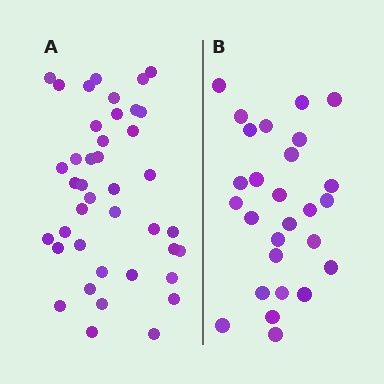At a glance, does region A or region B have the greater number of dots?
Region A (the left region) has more dots.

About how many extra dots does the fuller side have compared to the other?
Region A has approximately 15 more dots than region B.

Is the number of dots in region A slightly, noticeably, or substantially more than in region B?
Region A has substantially more. The ratio is roughly 1.5 to 1.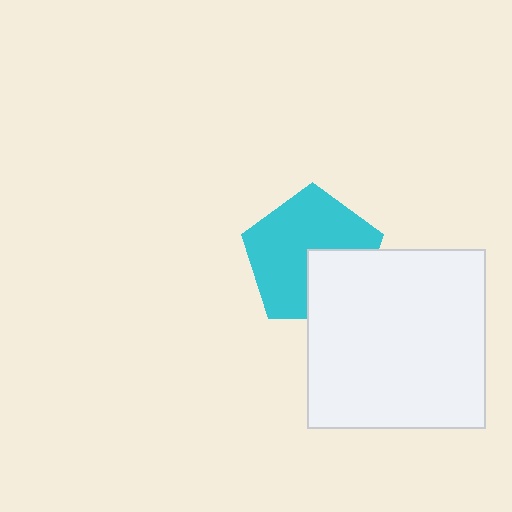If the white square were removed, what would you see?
You would see the complete cyan pentagon.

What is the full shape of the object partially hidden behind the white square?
The partially hidden object is a cyan pentagon.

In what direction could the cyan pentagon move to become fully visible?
The cyan pentagon could move toward the upper-left. That would shift it out from behind the white square entirely.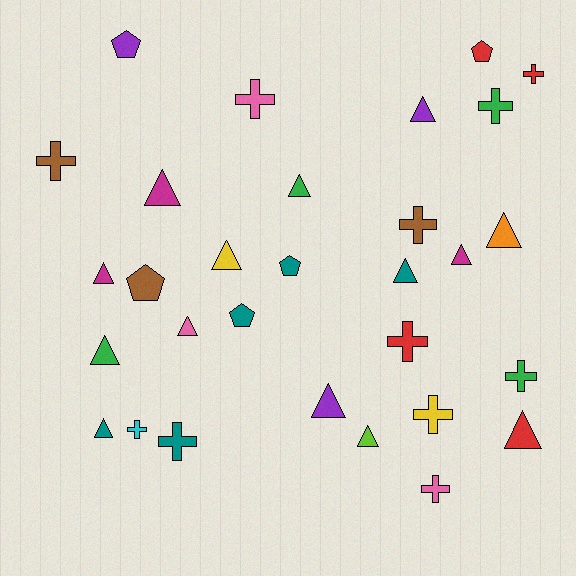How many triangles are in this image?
There are 14 triangles.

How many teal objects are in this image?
There are 5 teal objects.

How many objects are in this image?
There are 30 objects.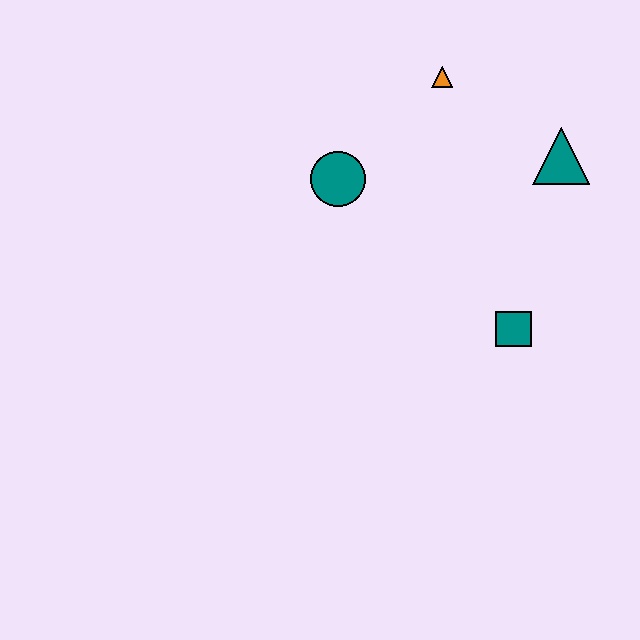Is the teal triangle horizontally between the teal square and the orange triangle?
No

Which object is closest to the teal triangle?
The orange triangle is closest to the teal triangle.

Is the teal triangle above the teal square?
Yes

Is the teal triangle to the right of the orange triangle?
Yes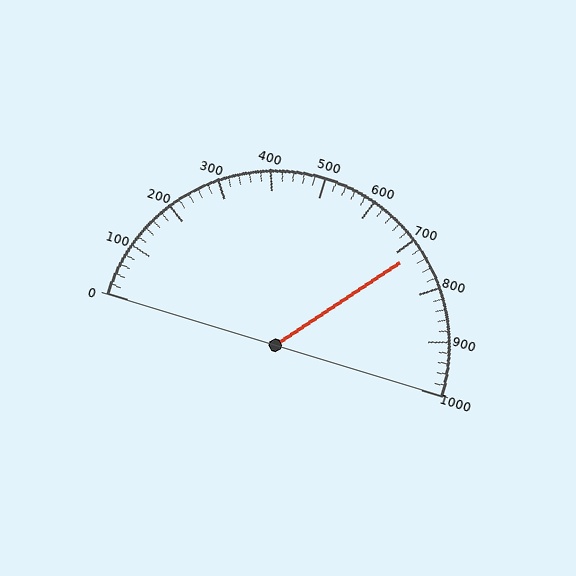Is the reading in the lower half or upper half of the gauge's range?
The reading is in the upper half of the range (0 to 1000).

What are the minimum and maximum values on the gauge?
The gauge ranges from 0 to 1000.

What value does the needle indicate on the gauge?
The needle indicates approximately 720.